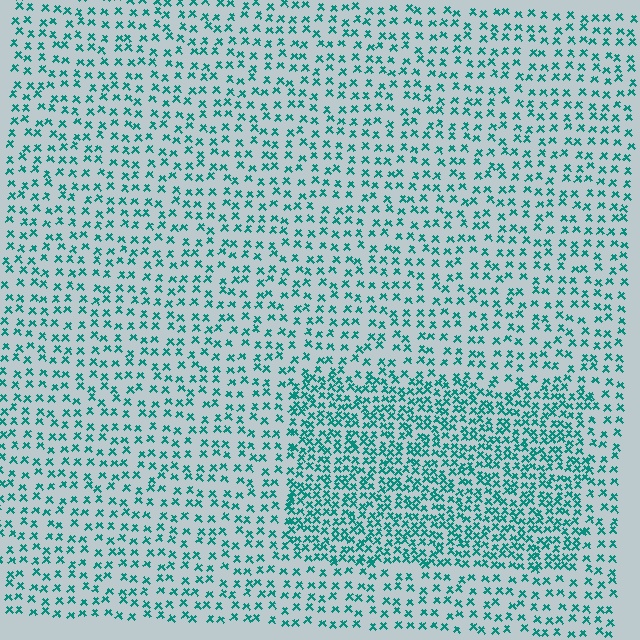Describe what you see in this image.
The image contains small teal elements arranged at two different densities. A rectangle-shaped region is visible where the elements are more densely packed than the surrounding area.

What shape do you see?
I see a rectangle.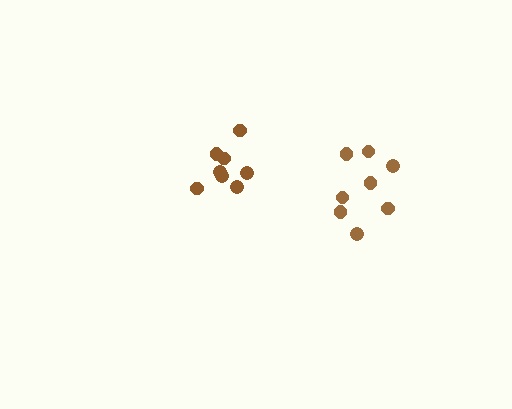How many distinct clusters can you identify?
There are 2 distinct clusters.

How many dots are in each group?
Group 1: 8 dots, Group 2: 8 dots (16 total).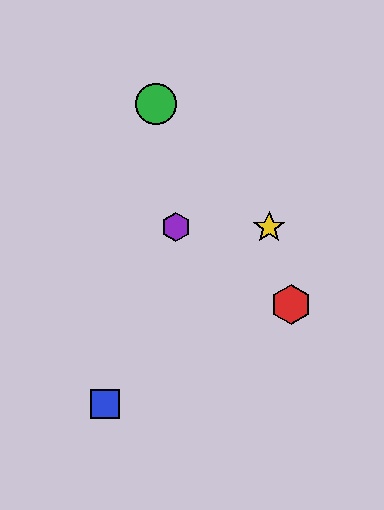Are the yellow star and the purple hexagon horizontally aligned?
Yes, both are at y≈227.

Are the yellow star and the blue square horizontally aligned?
No, the yellow star is at y≈227 and the blue square is at y≈404.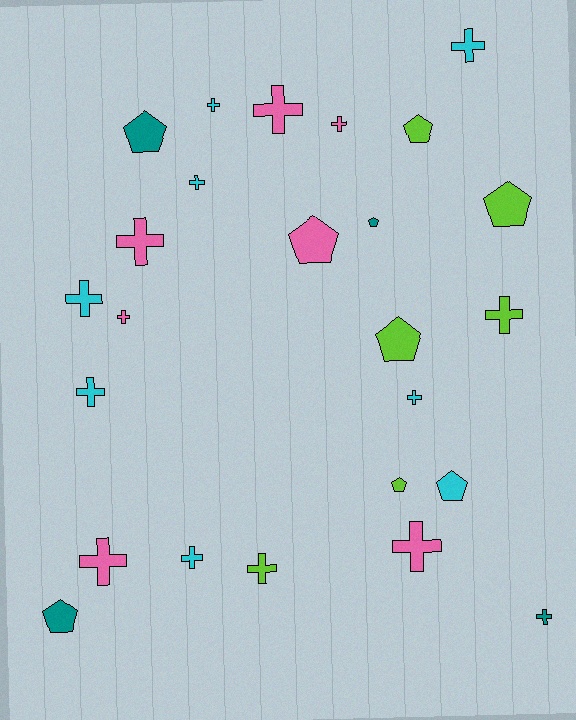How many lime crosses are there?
There are 2 lime crosses.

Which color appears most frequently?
Cyan, with 8 objects.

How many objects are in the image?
There are 25 objects.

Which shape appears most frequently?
Cross, with 16 objects.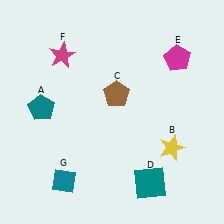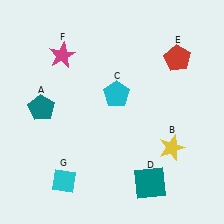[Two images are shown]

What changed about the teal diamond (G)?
In Image 1, G is teal. In Image 2, it changed to cyan.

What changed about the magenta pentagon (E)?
In Image 1, E is magenta. In Image 2, it changed to red.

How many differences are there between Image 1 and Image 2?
There are 3 differences between the two images.